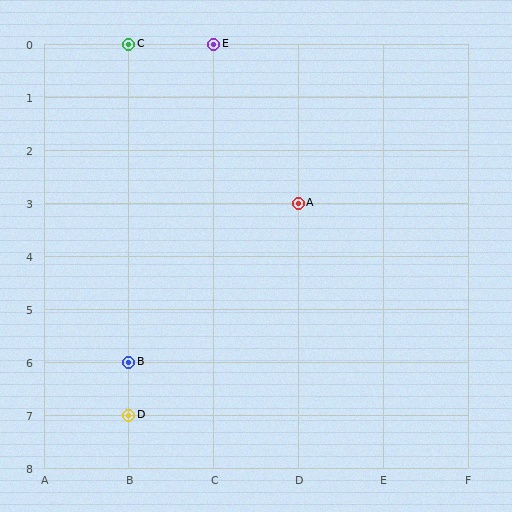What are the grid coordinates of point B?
Point B is at grid coordinates (B, 6).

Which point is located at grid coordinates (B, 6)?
Point B is at (B, 6).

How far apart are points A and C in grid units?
Points A and C are 2 columns and 3 rows apart (about 3.6 grid units diagonally).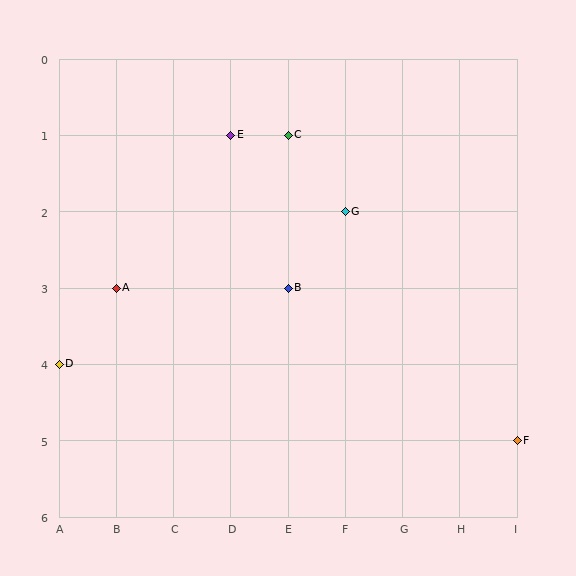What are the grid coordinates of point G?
Point G is at grid coordinates (F, 2).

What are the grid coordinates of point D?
Point D is at grid coordinates (A, 4).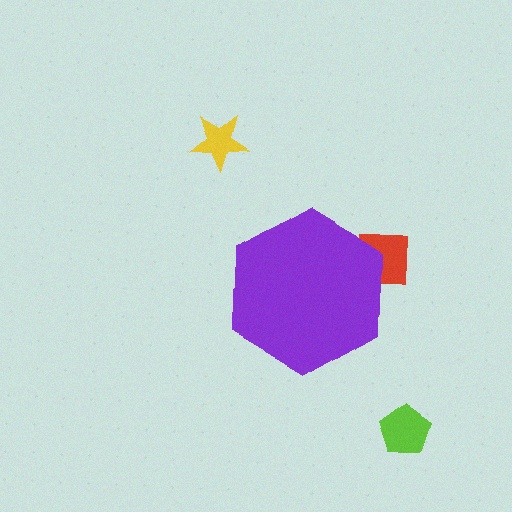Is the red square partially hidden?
Yes, the red square is partially hidden behind the purple hexagon.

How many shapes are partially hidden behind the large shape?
1 shape is partially hidden.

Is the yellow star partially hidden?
No, the yellow star is fully visible.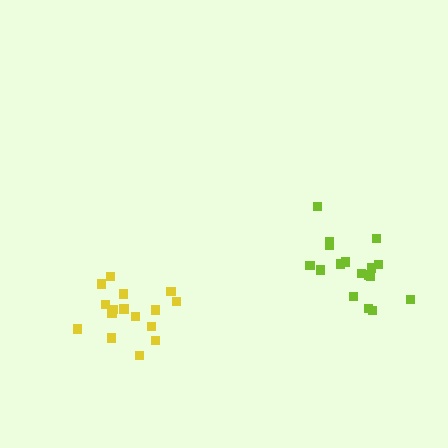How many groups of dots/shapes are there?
There are 2 groups.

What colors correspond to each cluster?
The clusters are colored: yellow, lime.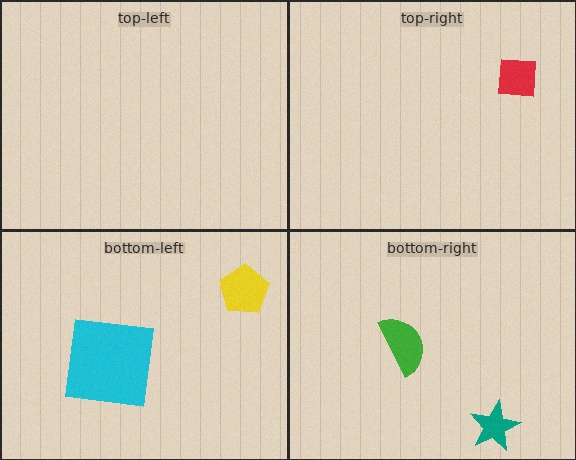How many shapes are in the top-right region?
1.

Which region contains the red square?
The top-right region.